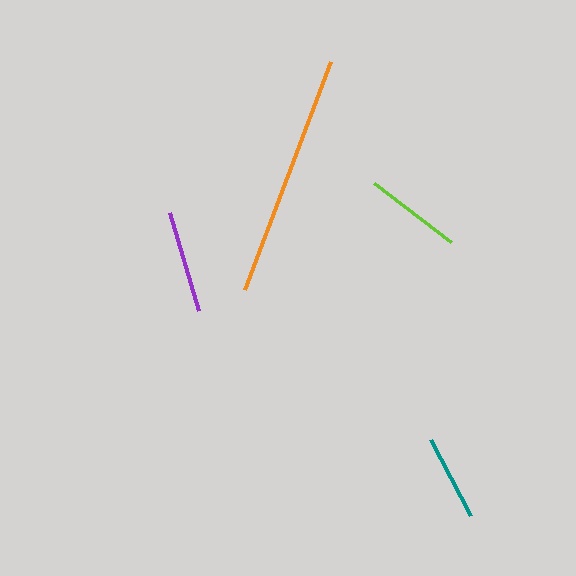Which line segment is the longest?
The orange line is the longest at approximately 243 pixels.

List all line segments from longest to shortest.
From longest to shortest: orange, purple, lime, teal.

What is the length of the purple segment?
The purple segment is approximately 102 pixels long.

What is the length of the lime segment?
The lime segment is approximately 97 pixels long.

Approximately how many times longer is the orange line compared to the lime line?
The orange line is approximately 2.5 times the length of the lime line.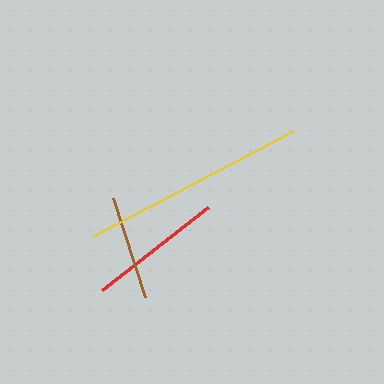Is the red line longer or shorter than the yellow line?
The yellow line is longer than the red line.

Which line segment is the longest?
The yellow line is the longest at approximately 226 pixels.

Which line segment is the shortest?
The brown line is the shortest at approximately 104 pixels.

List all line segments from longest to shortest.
From longest to shortest: yellow, red, brown.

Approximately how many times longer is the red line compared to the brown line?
The red line is approximately 1.3 times the length of the brown line.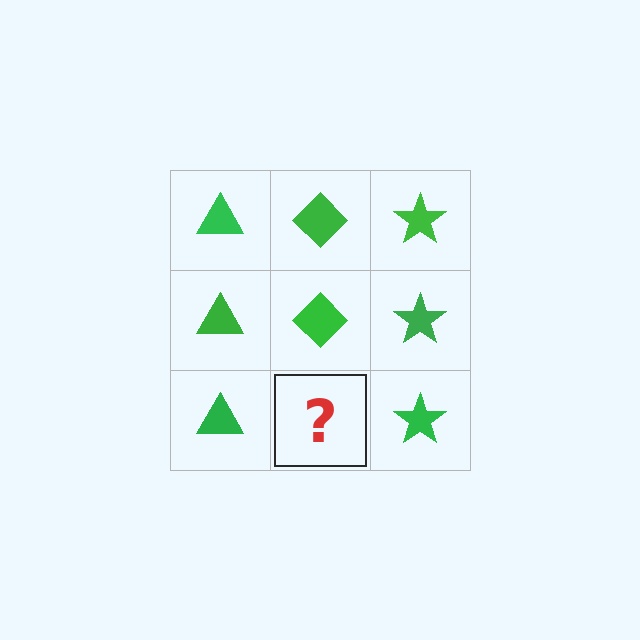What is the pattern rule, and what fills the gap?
The rule is that each column has a consistent shape. The gap should be filled with a green diamond.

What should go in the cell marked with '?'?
The missing cell should contain a green diamond.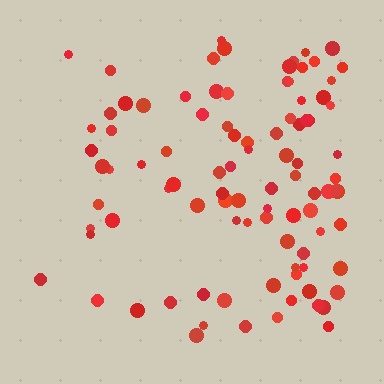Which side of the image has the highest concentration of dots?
The right.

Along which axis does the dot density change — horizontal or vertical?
Horizontal.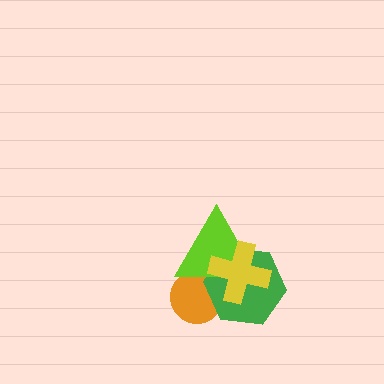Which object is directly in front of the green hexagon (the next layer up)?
The lime triangle is directly in front of the green hexagon.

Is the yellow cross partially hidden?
No, no other shape covers it.